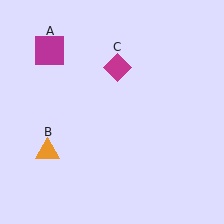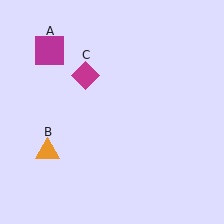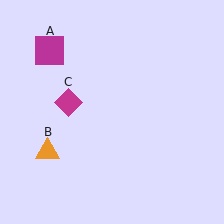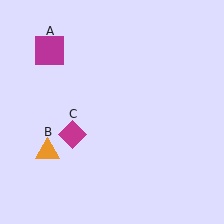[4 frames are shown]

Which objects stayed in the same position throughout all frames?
Magenta square (object A) and orange triangle (object B) remained stationary.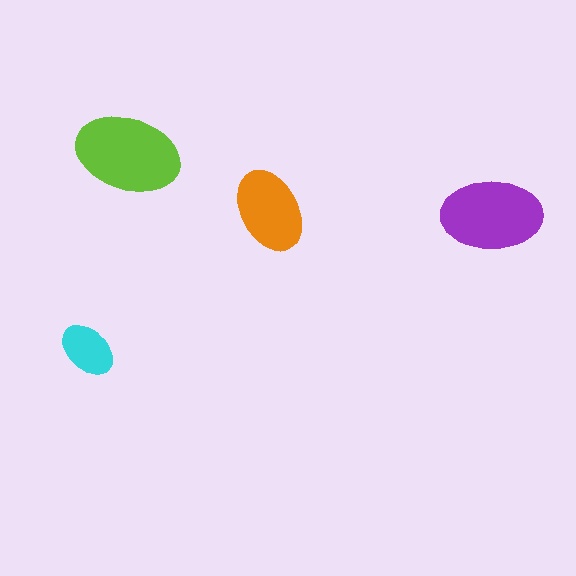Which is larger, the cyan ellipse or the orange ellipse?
The orange one.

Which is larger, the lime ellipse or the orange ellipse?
The lime one.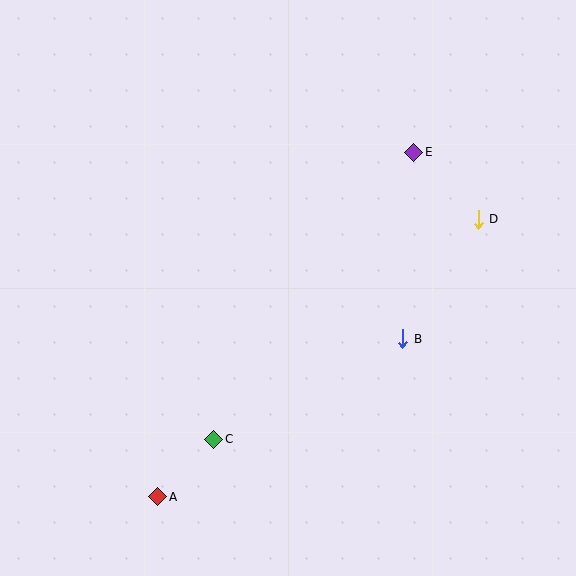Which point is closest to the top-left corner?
Point E is closest to the top-left corner.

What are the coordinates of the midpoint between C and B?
The midpoint between C and B is at (308, 389).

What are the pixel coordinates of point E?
Point E is at (414, 152).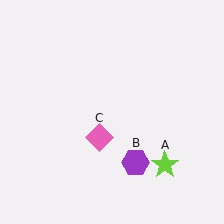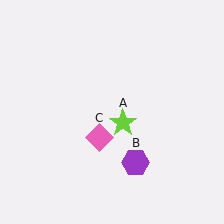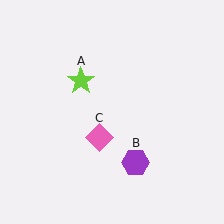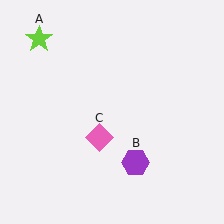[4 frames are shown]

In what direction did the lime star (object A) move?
The lime star (object A) moved up and to the left.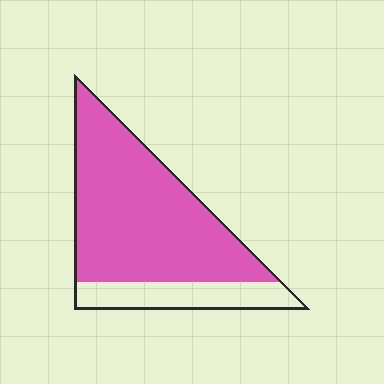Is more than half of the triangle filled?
Yes.